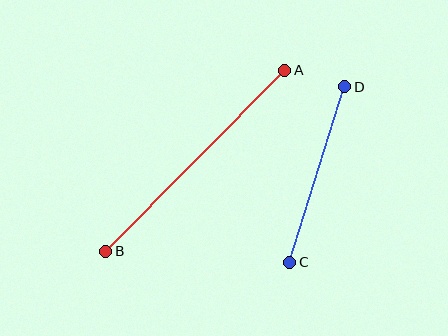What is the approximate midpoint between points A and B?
The midpoint is at approximately (195, 161) pixels.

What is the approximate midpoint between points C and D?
The midpoint is at approximately (317, 175) pixels.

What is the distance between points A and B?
The distance is approximately 255 pixels.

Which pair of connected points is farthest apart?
Points A and B are farthest apart.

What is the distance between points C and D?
The distance is approximately 184 pixels.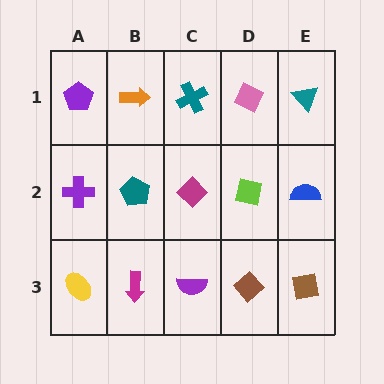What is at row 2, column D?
A lime square.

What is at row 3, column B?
A magenta arrow.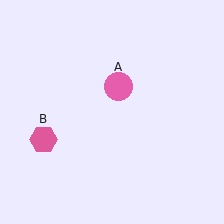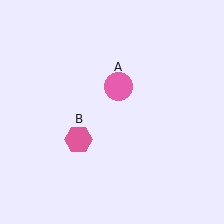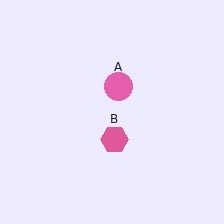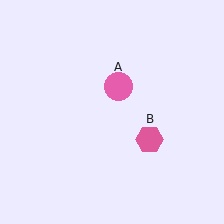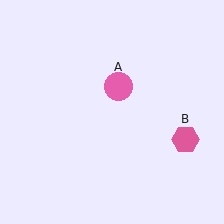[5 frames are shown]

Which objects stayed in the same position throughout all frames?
Pink circle (object A) remained stationary.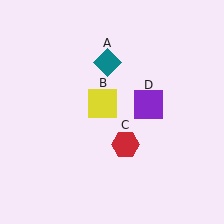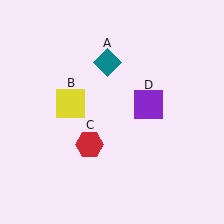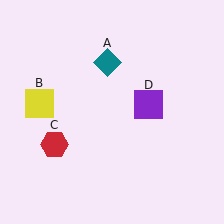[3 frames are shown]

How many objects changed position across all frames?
2 objects changed position: yellow square (object B), red hexagon (object C).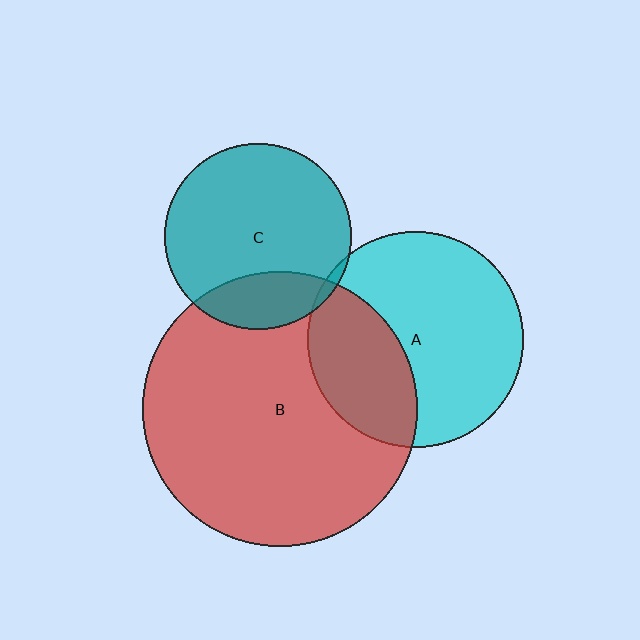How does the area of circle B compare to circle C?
Approximately 2.2 times.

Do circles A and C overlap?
Yes.